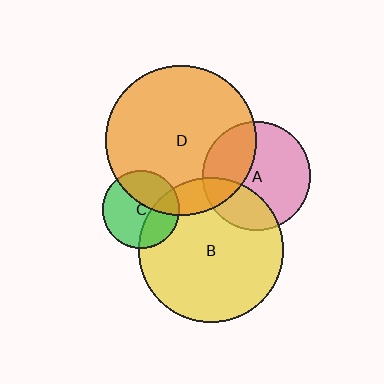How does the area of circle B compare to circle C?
Approximately 3.5 times.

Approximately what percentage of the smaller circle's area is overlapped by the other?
Approximately 25%.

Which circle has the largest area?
Circle D (orange).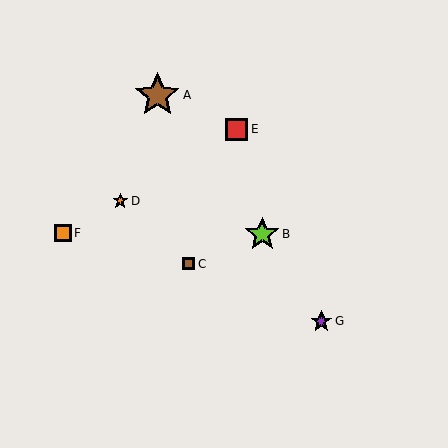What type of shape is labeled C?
Shape C is a brown square.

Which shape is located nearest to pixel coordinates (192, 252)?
The brown square (labeled C) at (188, 264) is nearest to that location.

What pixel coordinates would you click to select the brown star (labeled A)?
Click at (157, 95) to select the brown star A.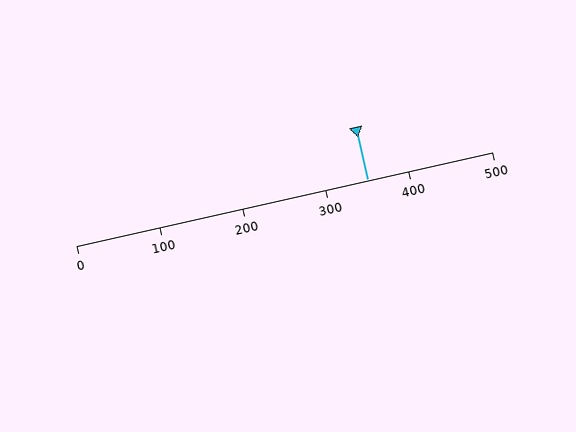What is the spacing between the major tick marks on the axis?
The major ticks are spaced 100 apart.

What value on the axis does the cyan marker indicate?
The marker indicates approximately 350.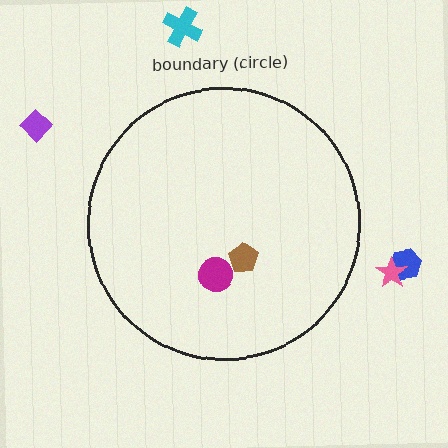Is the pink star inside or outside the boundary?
Outside.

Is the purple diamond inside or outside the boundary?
Outside.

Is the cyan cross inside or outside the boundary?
Outside.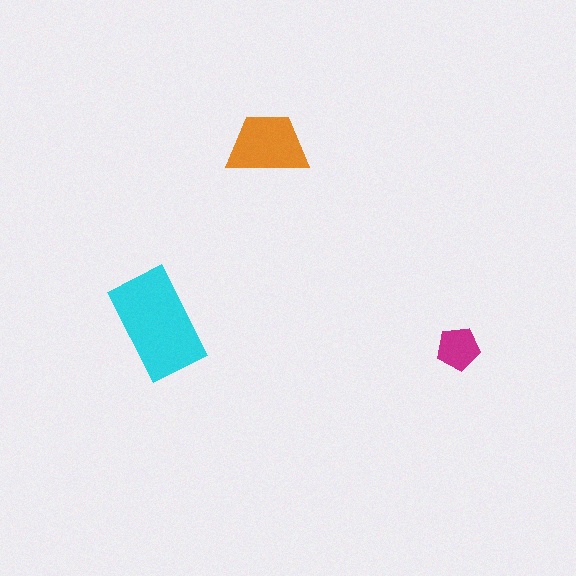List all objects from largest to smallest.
The cyan rectangle, the orange trapezoid, the magenta pentagon.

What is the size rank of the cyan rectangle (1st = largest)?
1st.